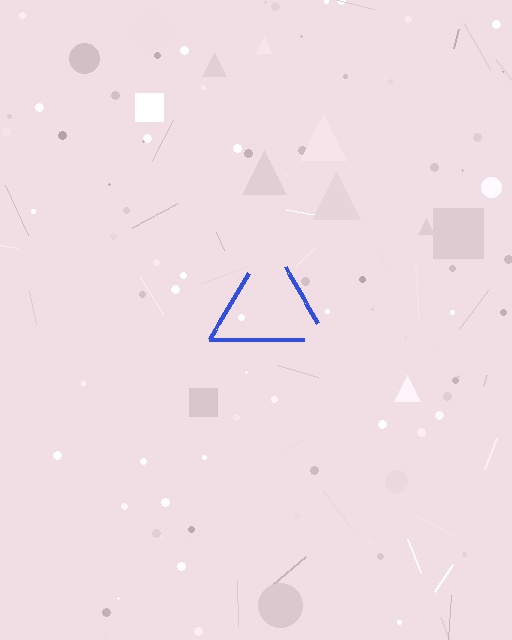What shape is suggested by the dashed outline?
The dashed outline suggests a triangle.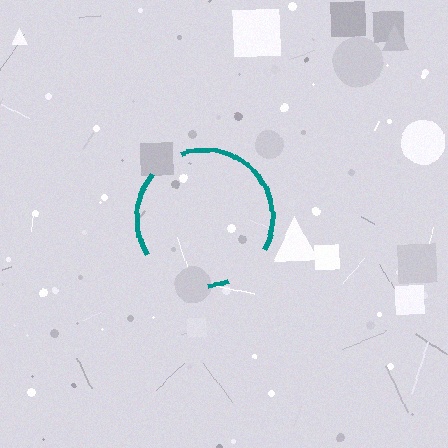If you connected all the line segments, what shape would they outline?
They would outline a circle.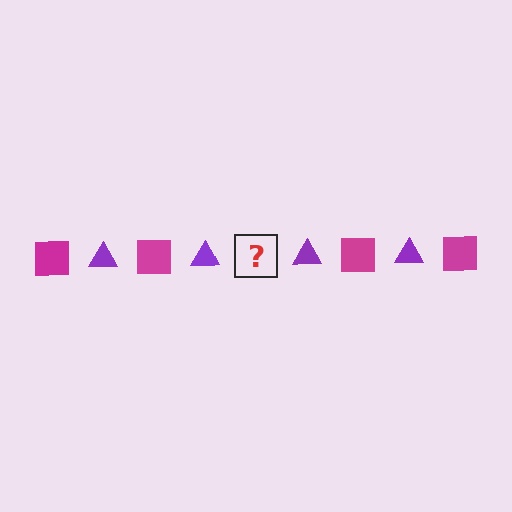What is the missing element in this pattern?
The missing element is a magenta square.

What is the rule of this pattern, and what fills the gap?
The rule is that the pattern alternates between magenta square and purple triangle. The gap should be filled with a magenta square.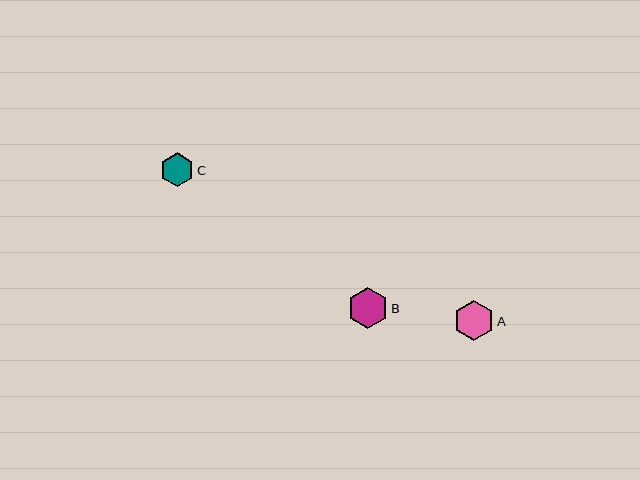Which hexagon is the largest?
Hexagon A is the largest with a size of approximately 41 pixels.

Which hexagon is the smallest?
Hexagon C is the smallest with a size of approximately 34 pixels.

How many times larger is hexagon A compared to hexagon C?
Hexagon A is approximately 1.2 times the size of hexagon C.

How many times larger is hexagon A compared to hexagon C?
Hexagon A is approximately 1.2 times the size of hexagon C.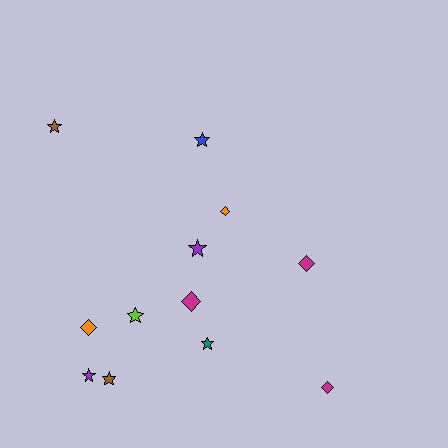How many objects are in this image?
There are 12 objects.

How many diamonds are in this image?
There are 5 diamonds.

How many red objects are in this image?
There are no red objects.